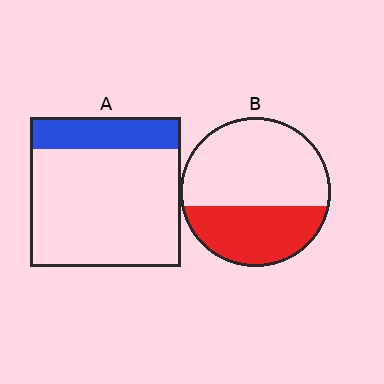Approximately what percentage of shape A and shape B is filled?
A is approximately 20% and B is approximately 40%.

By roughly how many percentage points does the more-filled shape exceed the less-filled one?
By roughly 15 percentage points (B over A).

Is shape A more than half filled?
No.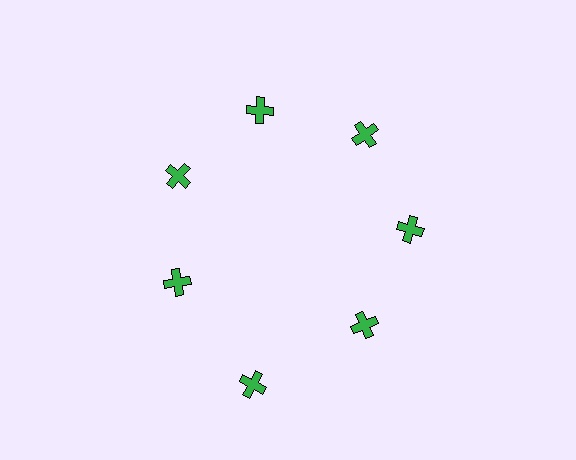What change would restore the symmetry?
The symmetry would be restored by moving it inward, back onto the ring so that all 7 crosses sit at equal angles and equal distance from the center.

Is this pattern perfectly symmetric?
No. The 7 green crosses are arranged in a ring, but one element near the 6 o'clock position is pushed outward from the center, breaking the 7-fold rotational symmetry.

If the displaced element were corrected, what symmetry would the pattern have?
It would have 7-fold rotational symmetry — the pattern would map onto itself every 51 degrees.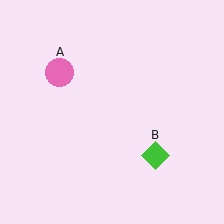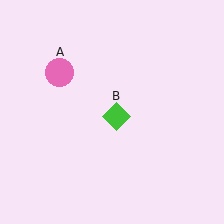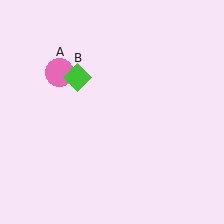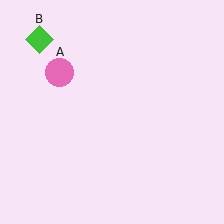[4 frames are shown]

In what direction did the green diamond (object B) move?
The green diamond (object B) moved up and to the left.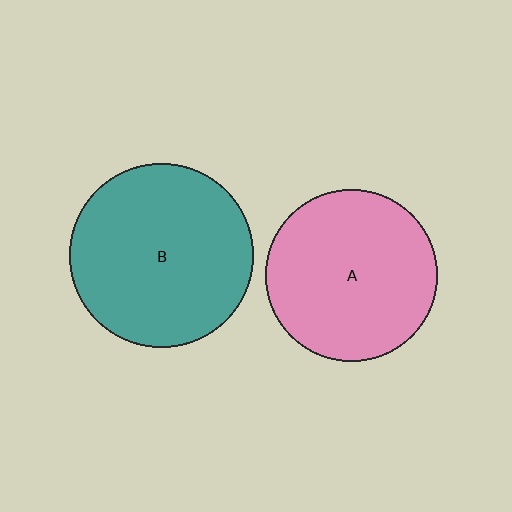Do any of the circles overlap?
No, none of the circles overlap.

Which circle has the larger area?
Circle B (teal).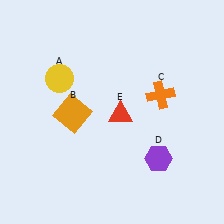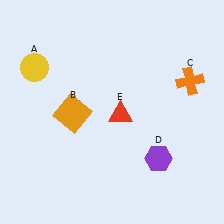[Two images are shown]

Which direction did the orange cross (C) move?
The orange cross (C) moved right.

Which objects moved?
The objects that moved are: the yellow circle (A), the orange cross (C).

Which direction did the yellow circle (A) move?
The yellow circle (A) moved left.